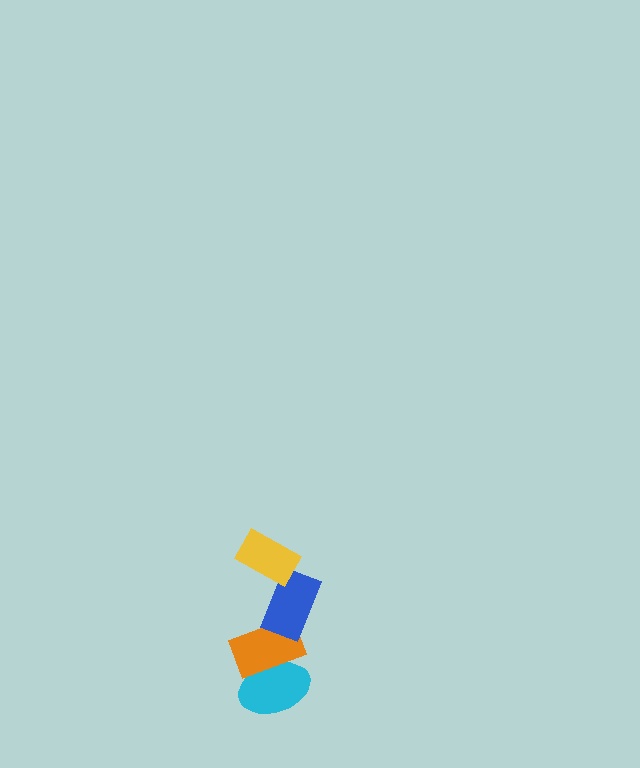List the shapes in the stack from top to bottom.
From top to bottom: the yellow rectangle, the blue rectangle, the orange rectangle, the cyan ellipse.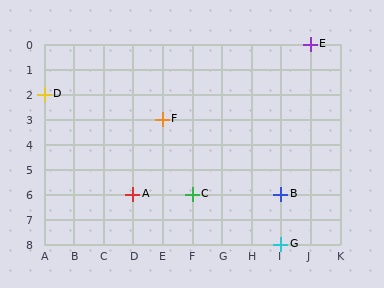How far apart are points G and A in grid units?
Points G and A are 5 columns and 2 rows apart (about 5.4 grid units diagonally).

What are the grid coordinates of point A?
Point A is at grid coordinates (D, 6).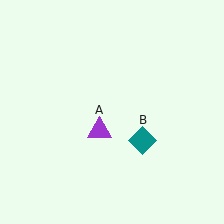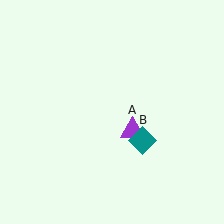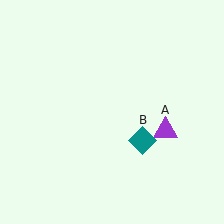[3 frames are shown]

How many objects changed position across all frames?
1 object changed position: purple triangle (object A).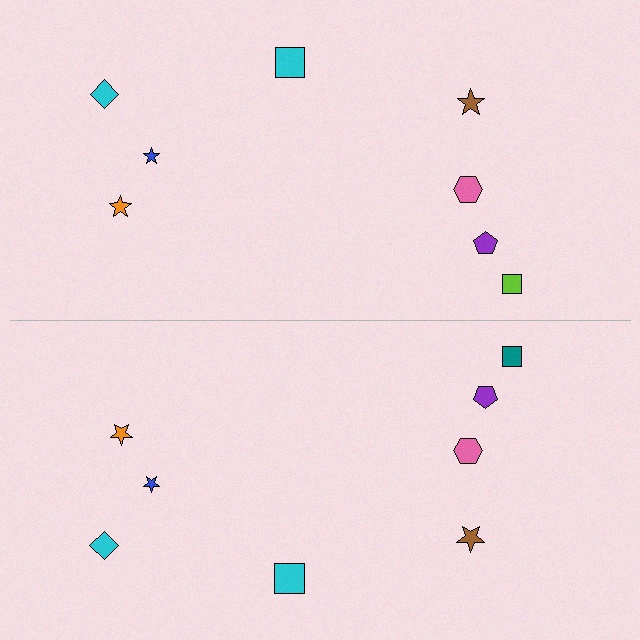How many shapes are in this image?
There are 16 shapes in this image.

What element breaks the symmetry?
The teal square on the bottom side breaks the symmetry — its mirror counterpart is lime.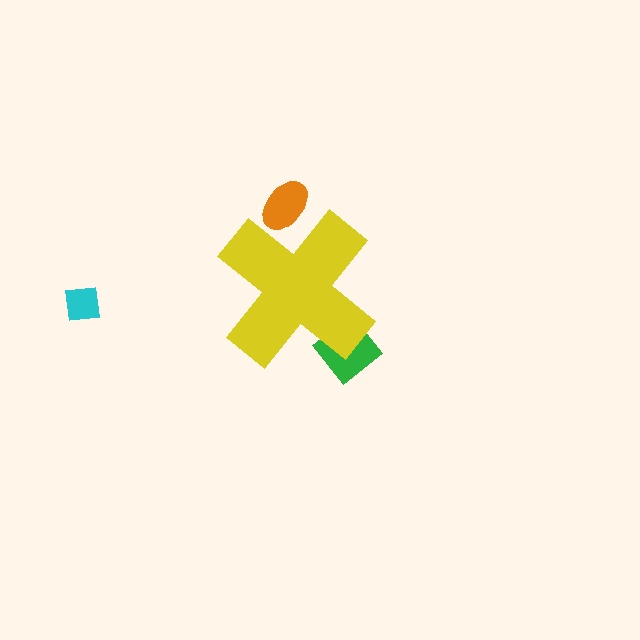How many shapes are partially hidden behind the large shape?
2 shapes are partially hidden.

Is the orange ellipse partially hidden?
Yes, the orange ellipse is partially hidden behind the yellow cross.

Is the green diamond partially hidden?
Yes, the green diamond is partially hidden behind the yellow cross.